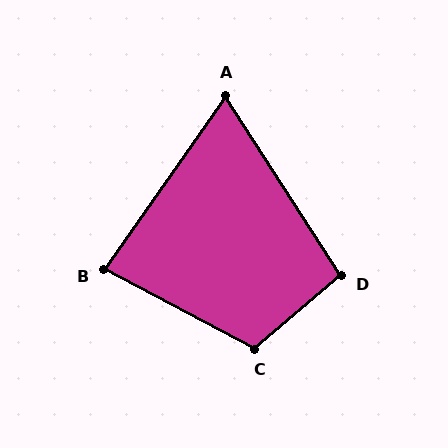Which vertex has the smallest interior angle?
A, at approximately 68 degrees.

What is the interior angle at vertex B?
Approximately 83 degrees (acute).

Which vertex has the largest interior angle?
C, at approximately 112 degrees.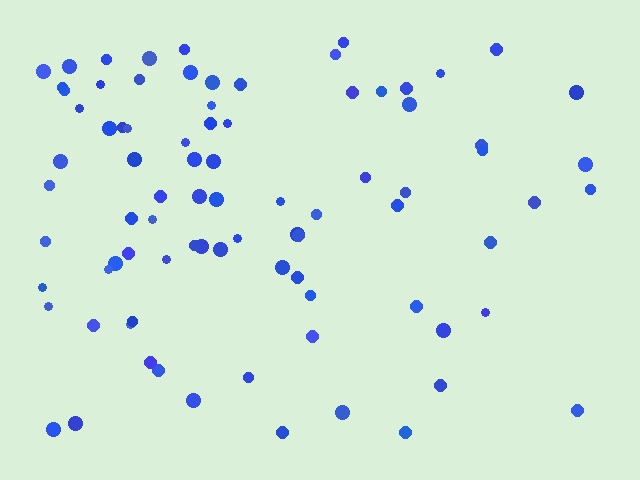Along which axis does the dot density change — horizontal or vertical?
Horizontal.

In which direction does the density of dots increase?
From right to left, with the left side densest.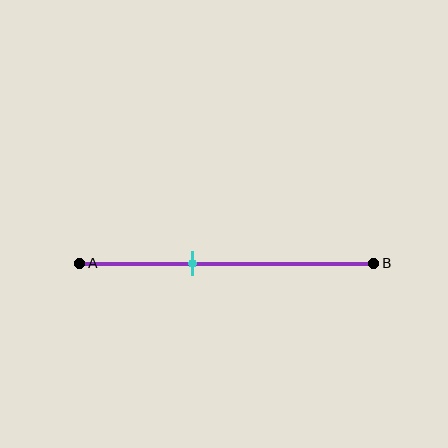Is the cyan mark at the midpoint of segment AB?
No, the mark is at about 40% from A, not at the 50% midpoint.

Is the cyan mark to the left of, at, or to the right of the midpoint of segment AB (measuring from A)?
The cyan mark is to the left of the midpoint of segment AB.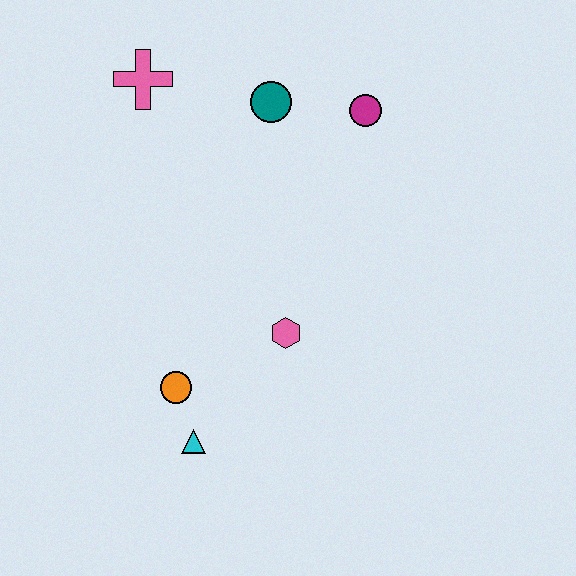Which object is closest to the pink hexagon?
The orange circle is closest to the pink hexagon.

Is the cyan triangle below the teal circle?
Yes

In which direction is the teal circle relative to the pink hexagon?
The teal circle is above the pink hexagon.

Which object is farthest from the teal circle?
The cyan triangle is farthest from the teal circle.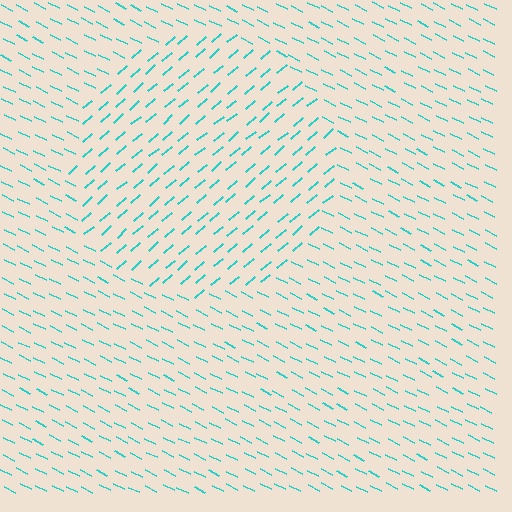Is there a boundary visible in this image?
Yes, there is a texture boundary formed by a change in line orientation.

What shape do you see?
I see a circle.